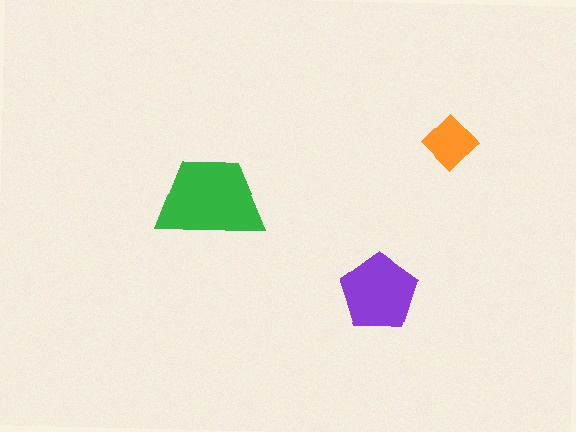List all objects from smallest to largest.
The orange diamond, the purple pentagon, the green trapezoid.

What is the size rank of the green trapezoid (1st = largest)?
1st.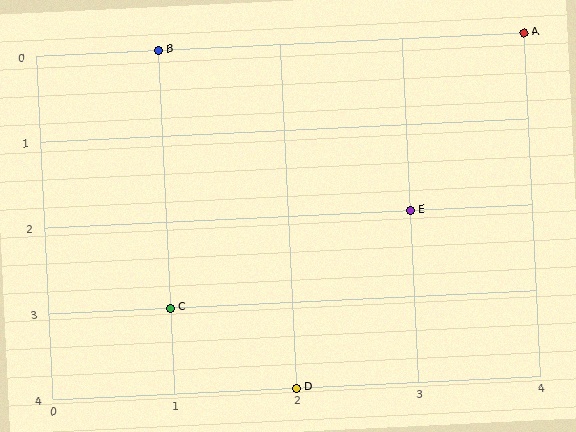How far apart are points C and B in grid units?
Points C and B are 3 rows apart.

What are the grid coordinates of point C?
Point C is at grid coordinates (1, 3).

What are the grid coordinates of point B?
Point B is at grid coordinates (1, 0).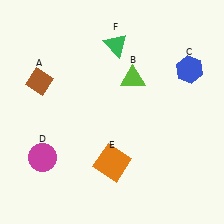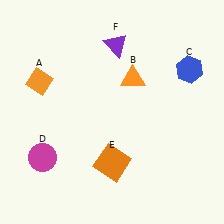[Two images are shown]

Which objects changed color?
A changed from brown to orange. B changed from lime to orange. F changed from green to purple.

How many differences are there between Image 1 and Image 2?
There are 3 differences between the two images.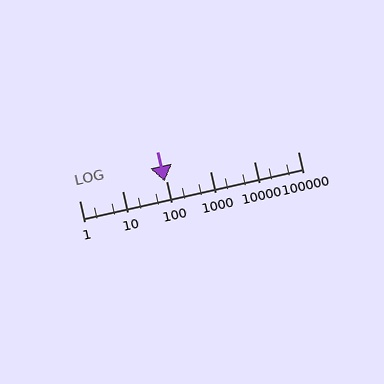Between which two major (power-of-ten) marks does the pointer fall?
The pointer is between 10 and 100.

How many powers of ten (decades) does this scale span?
The scale spans 5 decades, from 1 to 100000.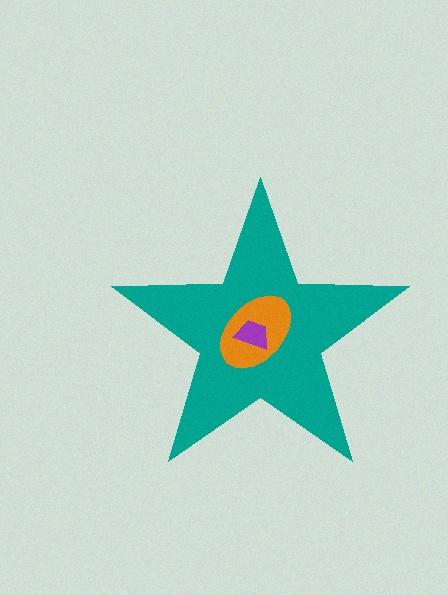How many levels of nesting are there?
3.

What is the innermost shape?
The purple trapezoid.